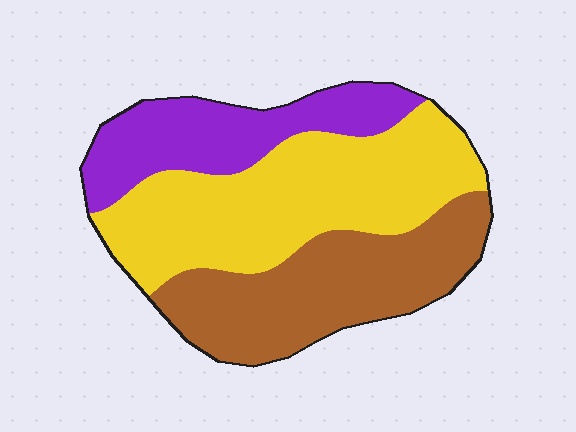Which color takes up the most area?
Yellow, at roughly 45%.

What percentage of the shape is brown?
Brown takes up between a sixth and a third of the shape.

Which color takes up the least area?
Purple, at roughly 25%.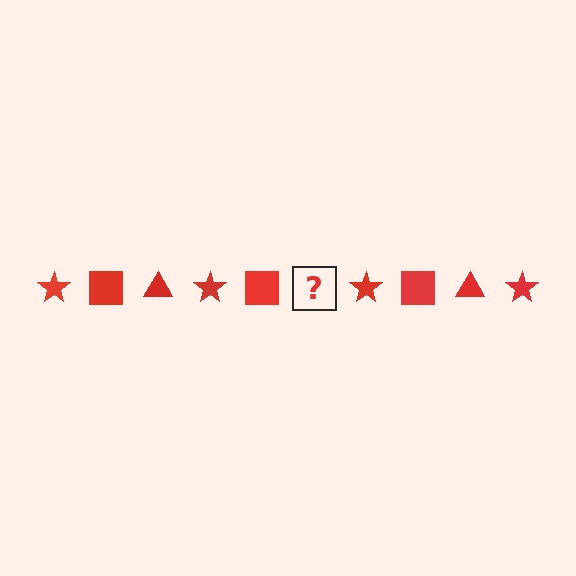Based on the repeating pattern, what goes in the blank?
The blank should be a red triangle.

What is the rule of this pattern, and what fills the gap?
The rule is that the pattern cycles through star, square, triangle shapes in red. The gap should be filled with a red triangle.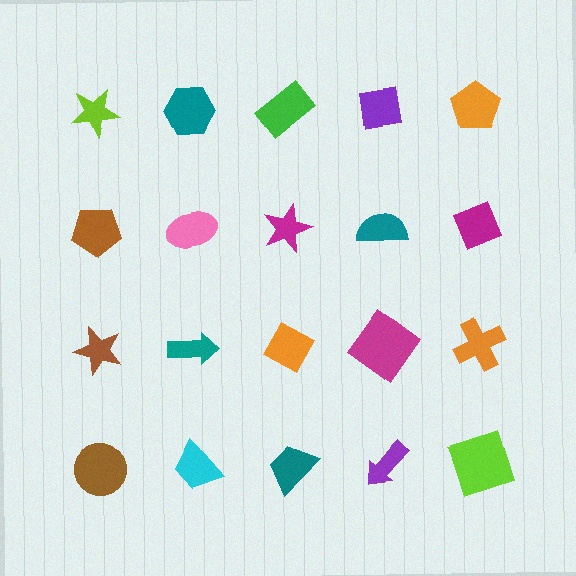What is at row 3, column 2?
A teal arrow.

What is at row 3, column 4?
A magenta diamond.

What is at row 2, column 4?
A teal semicircle.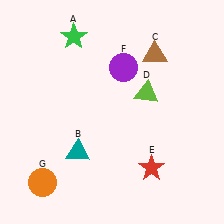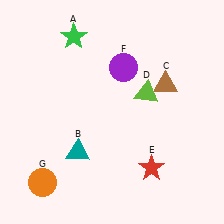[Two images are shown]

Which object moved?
The brown triangle (C) moved down.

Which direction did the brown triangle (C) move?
The brown triangle (C) moved down.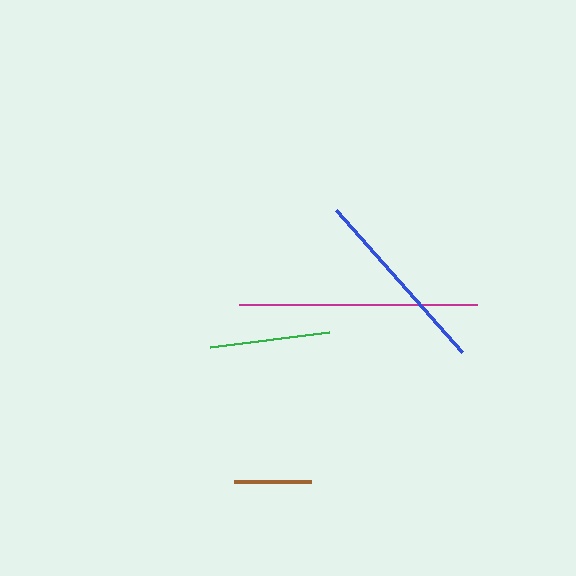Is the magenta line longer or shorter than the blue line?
The magenta line is longer than the blue line.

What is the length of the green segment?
The green segment is approximately 120 pixels long.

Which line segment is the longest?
The magenta line is the longest at approximately 238 pixels.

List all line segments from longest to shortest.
From longest to shortest: magenta, blue, green, brown.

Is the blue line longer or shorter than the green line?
The blue line is longer than the green line.